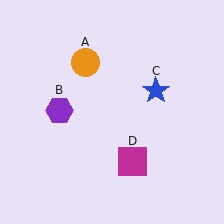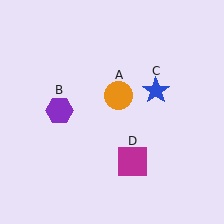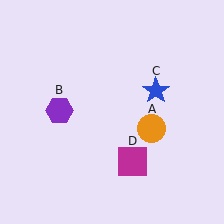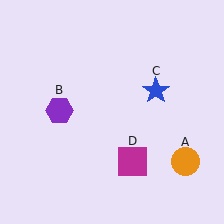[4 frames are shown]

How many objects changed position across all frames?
1 object changed position: orange circle (object A).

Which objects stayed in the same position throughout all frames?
Purple hexagon (object B) and blue star (object C) and magenta square (object D) remained stationary.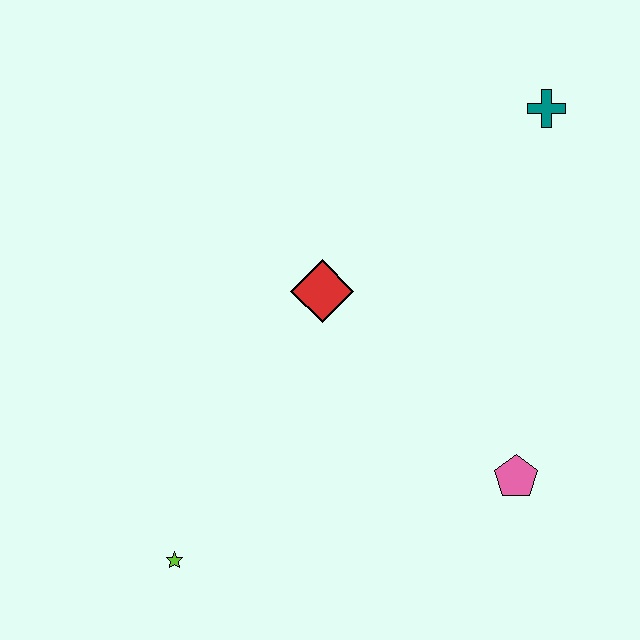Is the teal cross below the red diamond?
No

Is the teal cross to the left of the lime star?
No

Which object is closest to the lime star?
The red diamond is closest to the lime star.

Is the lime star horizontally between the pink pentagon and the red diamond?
No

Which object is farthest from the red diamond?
The lime star is farthest from the red diamond.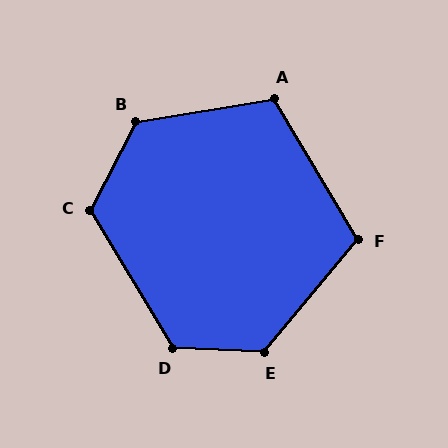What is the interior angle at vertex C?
Approximately 122 degrees (obtuse).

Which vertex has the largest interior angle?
E, at approximately 127 degrees.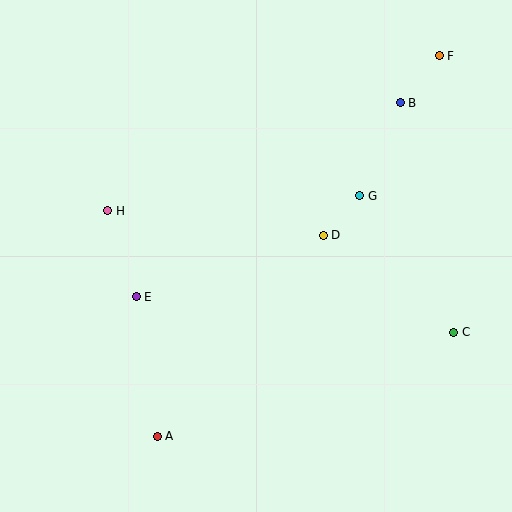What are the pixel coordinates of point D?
Point D is at (323, 235).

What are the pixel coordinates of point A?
Point A is at (157, 436).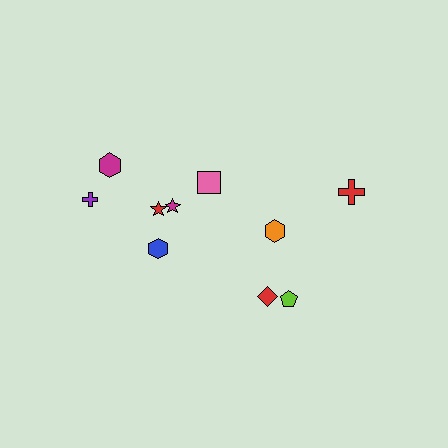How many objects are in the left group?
There are 6 objects.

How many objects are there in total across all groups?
There are 10 objects.